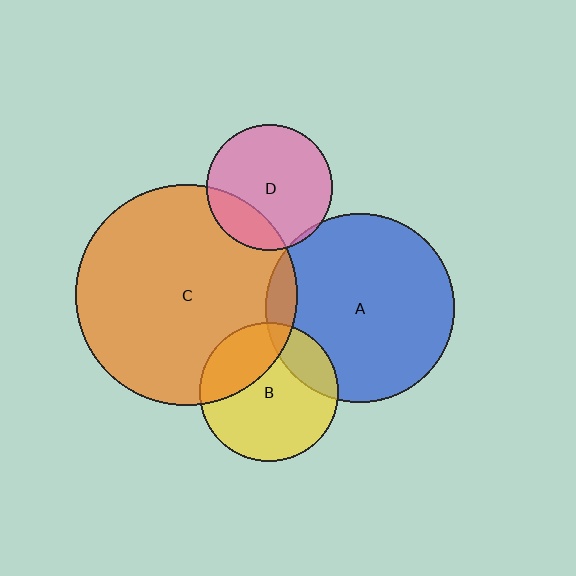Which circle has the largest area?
Circle C (orange).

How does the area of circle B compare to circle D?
Approximately 1.2 times.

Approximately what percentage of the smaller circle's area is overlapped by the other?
Approximately 20%.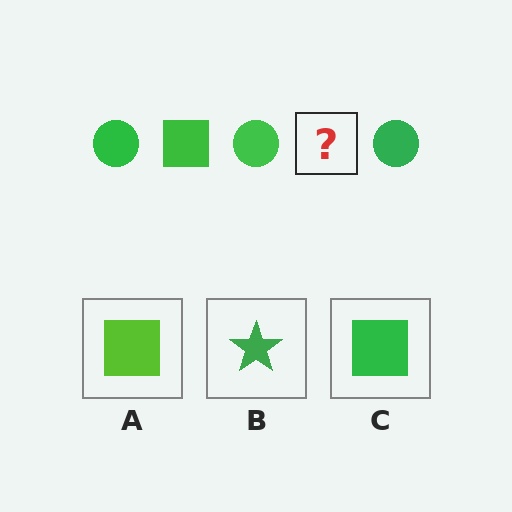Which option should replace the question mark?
Option C.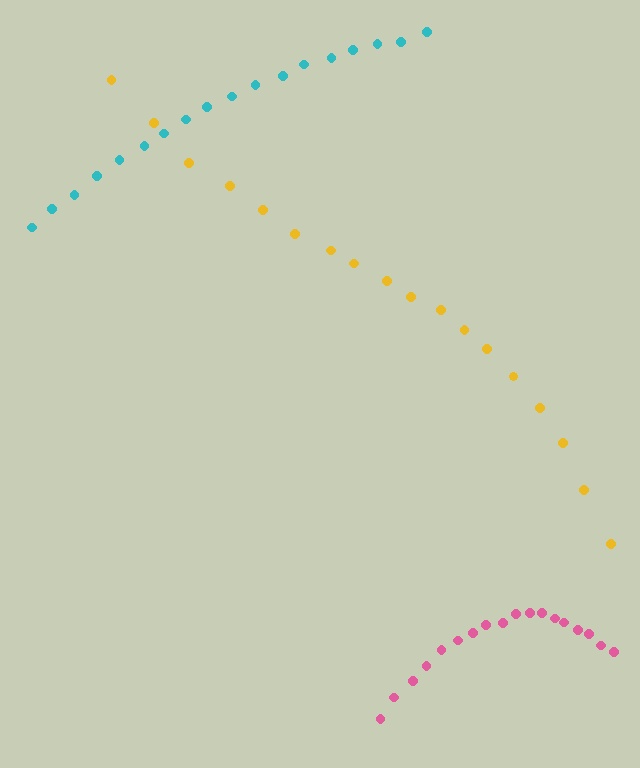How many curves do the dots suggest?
There are 3 distinct paths.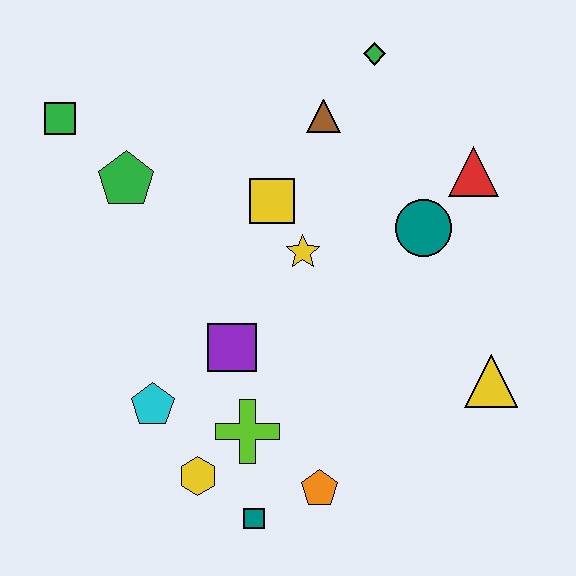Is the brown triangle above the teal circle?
Yes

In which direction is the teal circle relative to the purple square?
The teal circle is to the right of the purple square.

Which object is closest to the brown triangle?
The green diamond is closest to the brown triangle.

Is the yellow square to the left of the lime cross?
No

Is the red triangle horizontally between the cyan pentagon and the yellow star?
No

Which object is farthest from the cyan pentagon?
The green diamond is farthest from the cyan pentagon.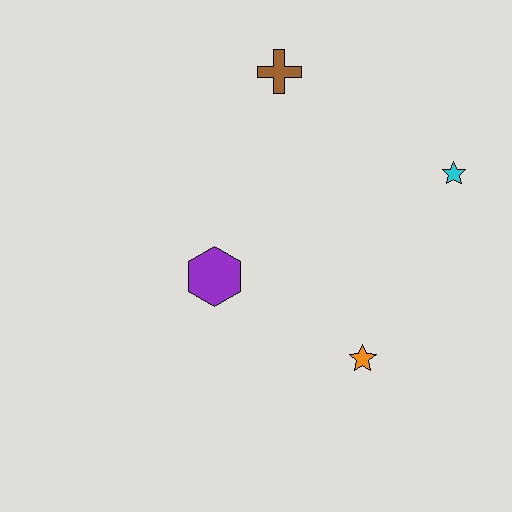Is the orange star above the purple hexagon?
No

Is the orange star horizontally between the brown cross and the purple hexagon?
No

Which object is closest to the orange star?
The purple hexagon is closest to the orange star.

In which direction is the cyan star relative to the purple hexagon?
The cyan star is to the right of the purple hexagon.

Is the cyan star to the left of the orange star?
No